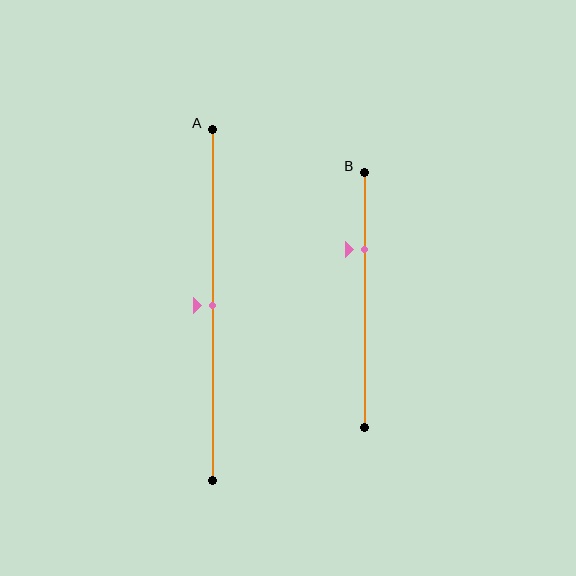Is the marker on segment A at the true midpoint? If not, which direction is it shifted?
Yes, the marker on segment A is at the true midpoint.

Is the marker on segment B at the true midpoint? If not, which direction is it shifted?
No, the marker on segment B is shifted upward by about 20% of the segment length.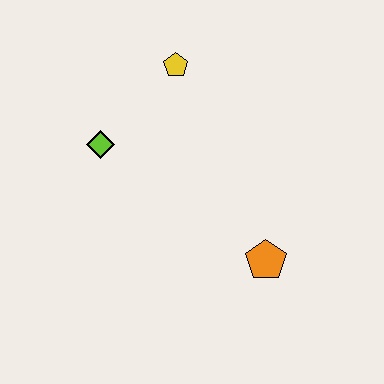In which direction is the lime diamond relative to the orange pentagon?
The lime diamond is to the left of the orange pentagon.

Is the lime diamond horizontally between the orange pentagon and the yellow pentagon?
No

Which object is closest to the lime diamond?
The yellow pentagon is closest to the lime diamond.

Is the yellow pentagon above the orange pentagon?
Yes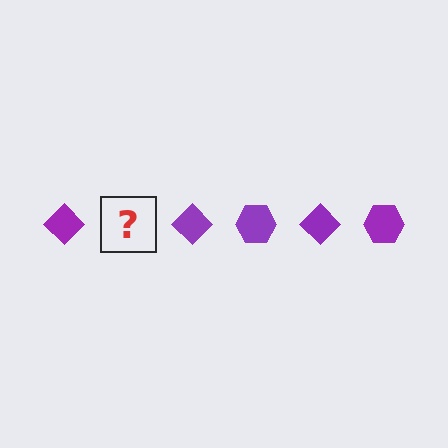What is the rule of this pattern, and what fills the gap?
The rule is that the pattern cycles through diamond, hexagon shapes in purple. The gap should be filled with a purple hexagon.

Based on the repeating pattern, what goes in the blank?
The blank should be a purple hexagon.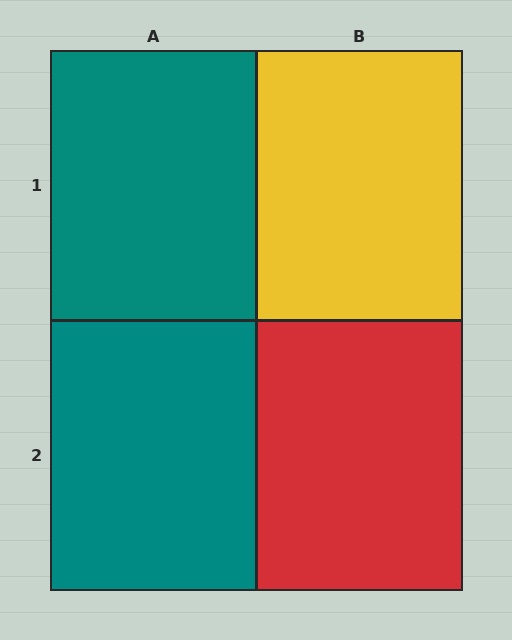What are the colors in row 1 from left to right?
Teal, yellow.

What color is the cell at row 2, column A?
Teal.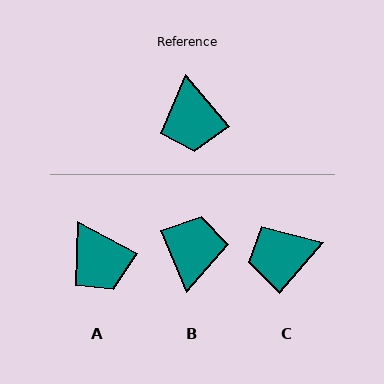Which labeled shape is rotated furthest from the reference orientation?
B, about 162 degrees away.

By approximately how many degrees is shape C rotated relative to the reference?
Approximately 81 degrees clockwise.